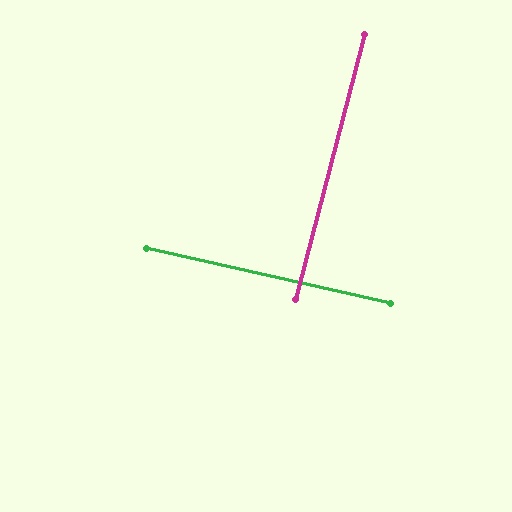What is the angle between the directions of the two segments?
Approximately 88 degrees.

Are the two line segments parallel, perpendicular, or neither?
Perpendicular — they meet at approximately 88°.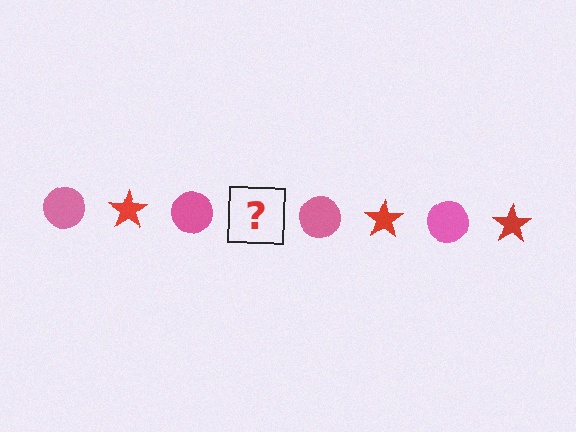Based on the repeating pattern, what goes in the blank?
The blank should be a red star.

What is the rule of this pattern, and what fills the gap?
The rule is that the pattern alternates between pink circle and red star. The gap should be filled with a red star.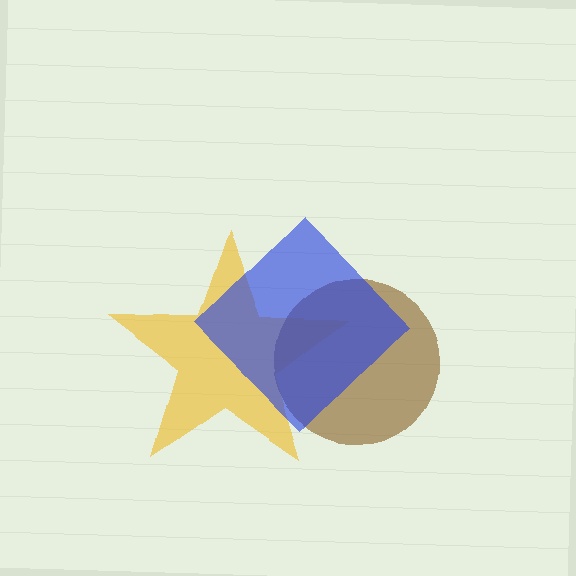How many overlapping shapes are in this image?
There are 3 overlapping shapes in the image.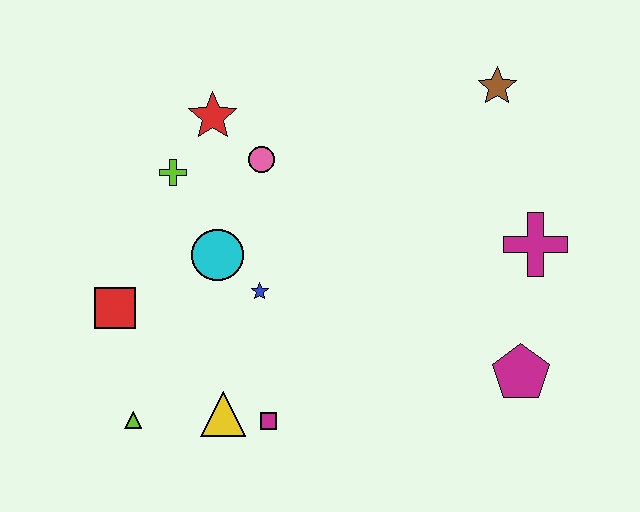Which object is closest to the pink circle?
The red star is closest to the pink circle.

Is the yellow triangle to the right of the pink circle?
No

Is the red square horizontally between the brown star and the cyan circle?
No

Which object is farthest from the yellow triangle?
The brown star is farthest from the yellow triangle.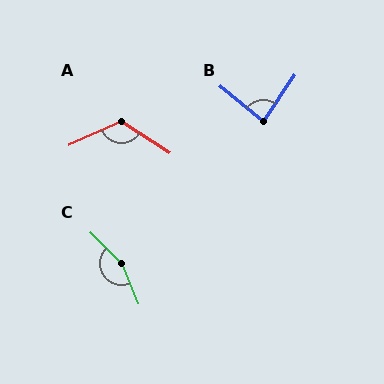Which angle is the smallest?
B, at approximately 85 degrees.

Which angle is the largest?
C, at approximately 157 degrees.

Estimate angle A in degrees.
Approximately 122 degrees.